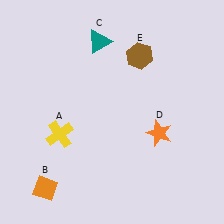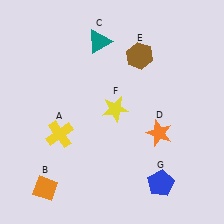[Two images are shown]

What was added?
A yellow star (F), a blue pentagon (G) were added in Image 2.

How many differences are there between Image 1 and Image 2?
There are 2 differences between the two images.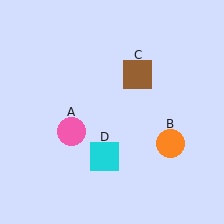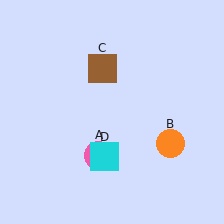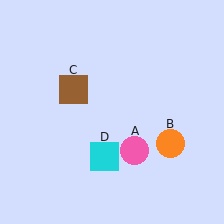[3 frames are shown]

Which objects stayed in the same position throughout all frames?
Orange circle (object B) and cyan square (object D) remained stationary.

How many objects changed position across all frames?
2 objects changed position: pink circle (object A), brown square (object C).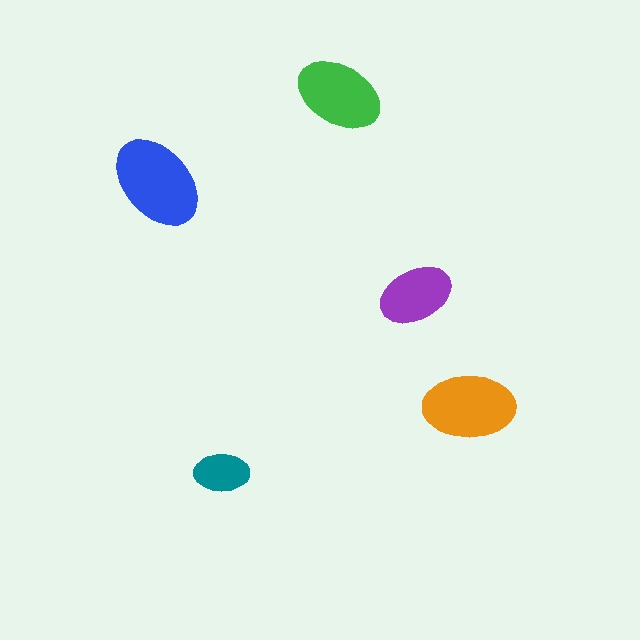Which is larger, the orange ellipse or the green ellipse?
The orange one.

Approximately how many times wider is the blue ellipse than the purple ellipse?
About 1.5 times wider.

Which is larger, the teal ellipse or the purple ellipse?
The purple one.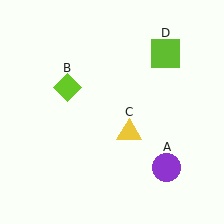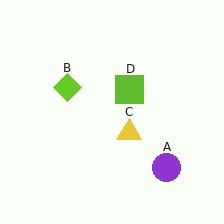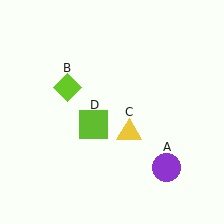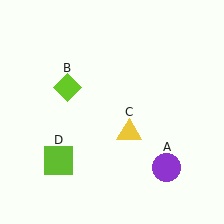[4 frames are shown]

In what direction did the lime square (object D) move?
The lime square (object D) moved down and to the left.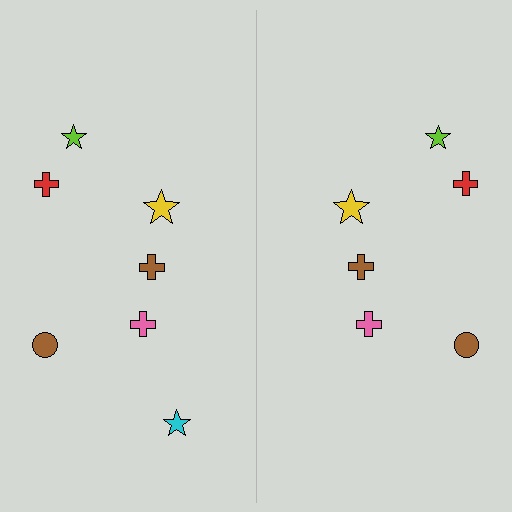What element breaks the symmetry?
A cyan star is missing from the right side.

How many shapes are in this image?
There are 13 shapes in this image.